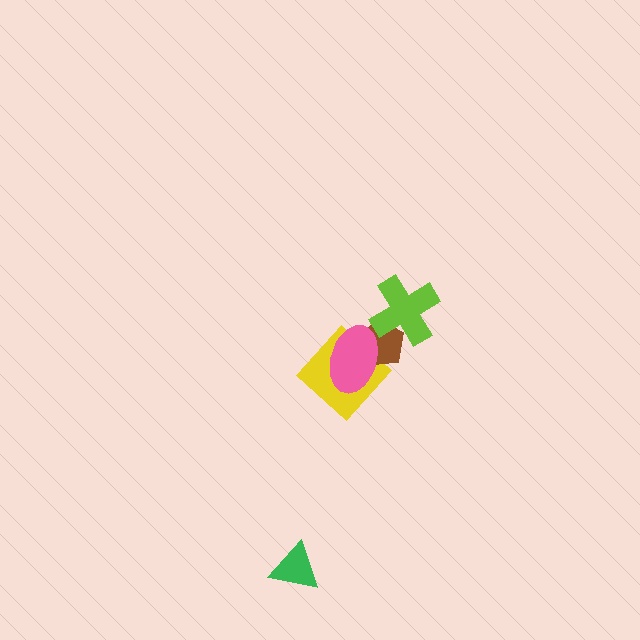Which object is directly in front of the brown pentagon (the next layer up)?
The pink ellipse is directly in front of the brown pentagon.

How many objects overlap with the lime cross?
1 object overlaps with the lime cross.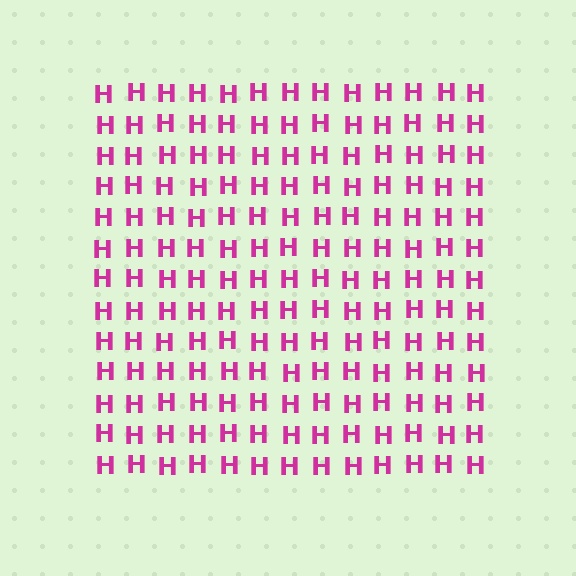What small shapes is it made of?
It is made of small letter H's.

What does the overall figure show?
The overall figure shows a square.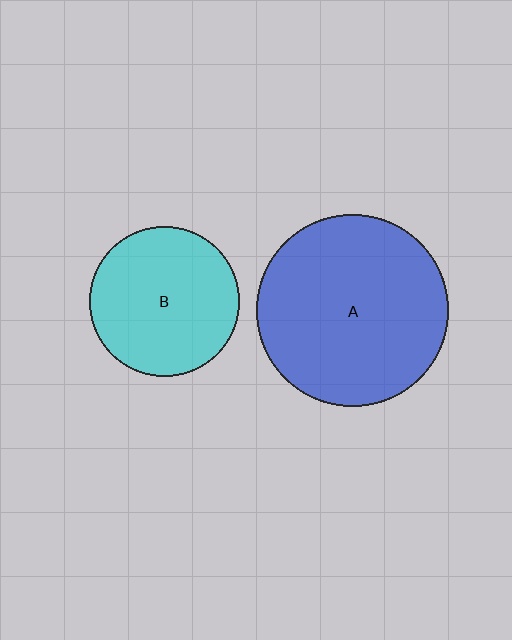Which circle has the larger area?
Circle A (blue).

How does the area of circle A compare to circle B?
Approximately 1.6 times.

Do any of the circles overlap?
No, none of the circles overlap.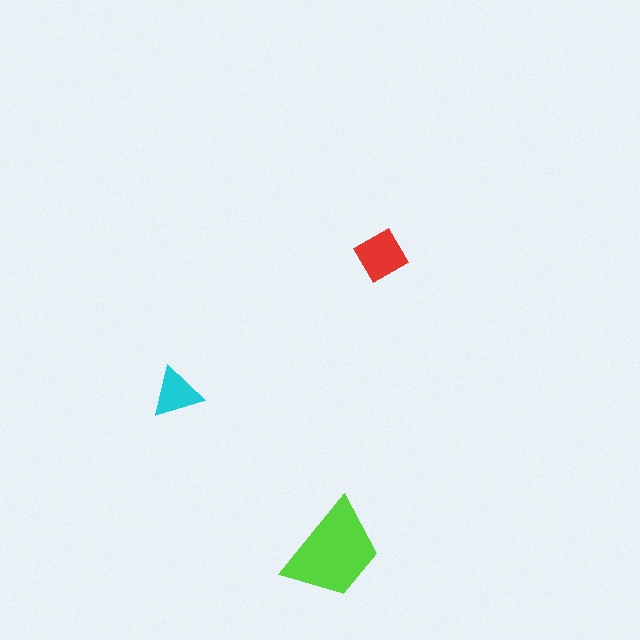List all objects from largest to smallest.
The lime trapezoid, the red diamond, the cyan triangle.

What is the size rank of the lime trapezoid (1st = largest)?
1st.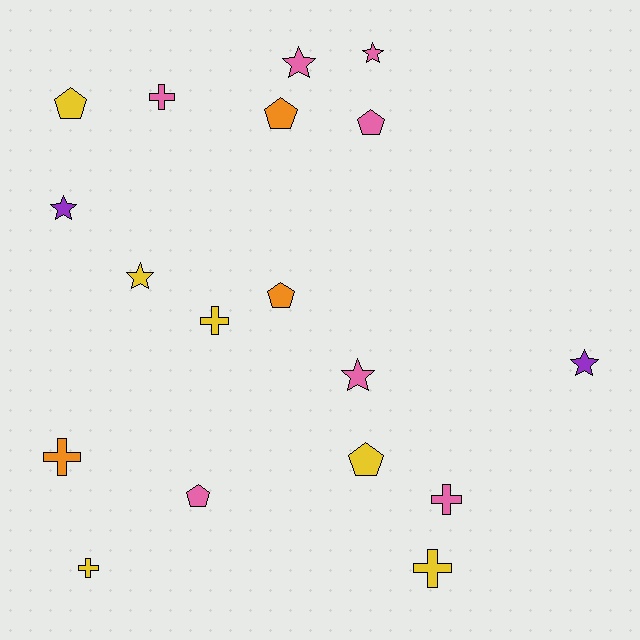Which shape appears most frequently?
Star, with 6 objects.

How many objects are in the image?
There are 18 objects.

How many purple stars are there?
There are 2 purple stars.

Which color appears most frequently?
Pink, with 7 objects.